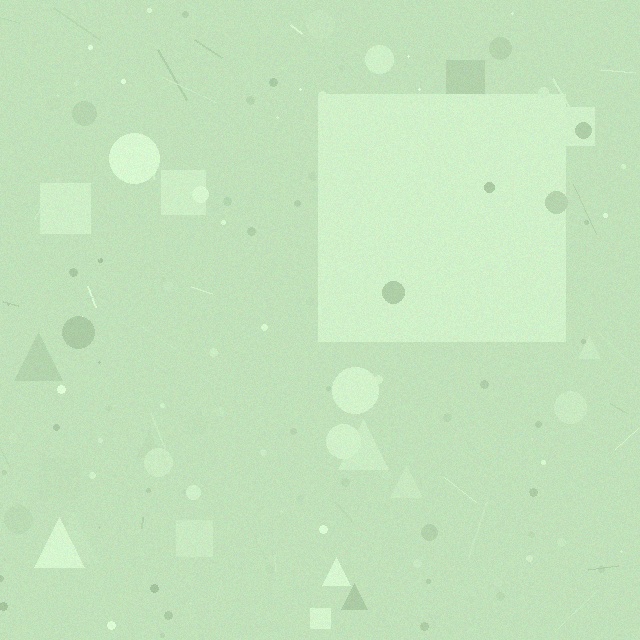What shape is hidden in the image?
A square is hidden in the image.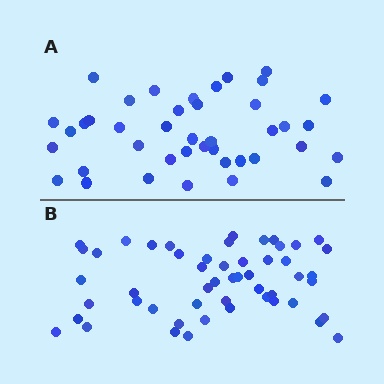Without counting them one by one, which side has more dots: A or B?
Region B (the bottom region) has more dots.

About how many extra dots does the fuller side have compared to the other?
Region B has roughly 12 or so more dots than region A.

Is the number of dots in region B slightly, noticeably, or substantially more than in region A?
Region B has noticeably more, but not dramatically so. The ratio is roughly 1.3 to 1.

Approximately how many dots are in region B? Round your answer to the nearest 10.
About 50 dots. (The exact count is 52, which rounds to 50.)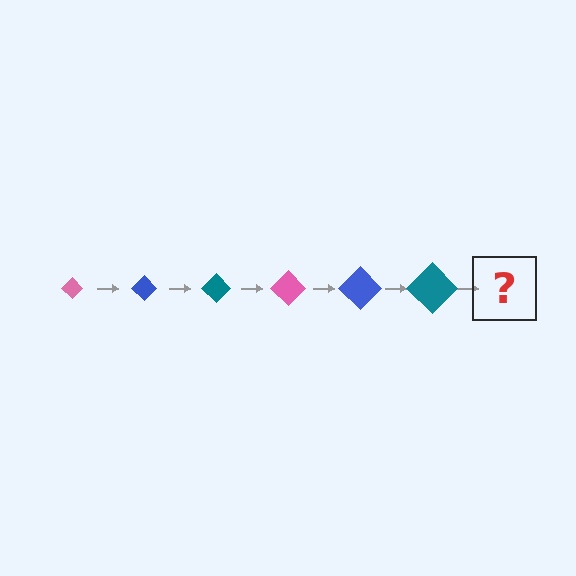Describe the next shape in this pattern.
It should be a pink diamond, larger than the previous one.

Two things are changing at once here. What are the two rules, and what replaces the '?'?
The two rules are that the diamond grows larger each step and the color cycles through pink, blue, and teal. The '?' should be a pink diamond, larger than the previous one.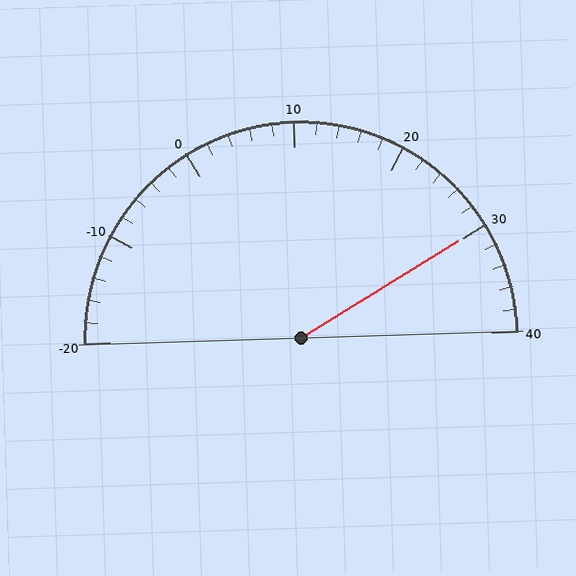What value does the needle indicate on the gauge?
The needle indicates approximately 30.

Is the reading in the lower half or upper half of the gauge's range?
The reading is in the upper half of the range (-20 to 40).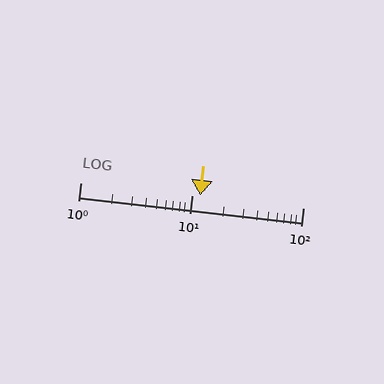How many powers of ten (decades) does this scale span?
The scale spans 2 decades, from 1 to 100.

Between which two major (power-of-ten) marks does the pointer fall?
The pointer is between 10 and 100.